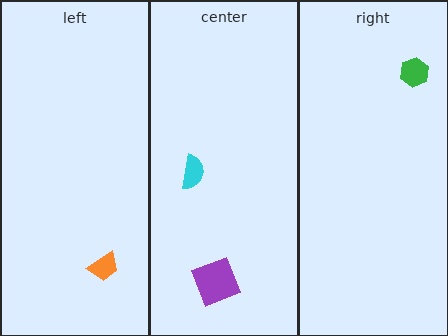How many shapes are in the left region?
1.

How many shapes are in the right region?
1.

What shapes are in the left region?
The orange trapezoid.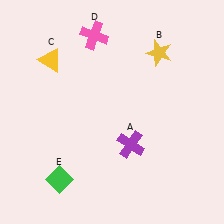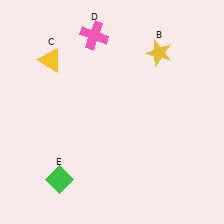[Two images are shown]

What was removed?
The purple cross (A) was removed in Image 2.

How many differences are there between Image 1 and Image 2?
There is 1 difference between the two images.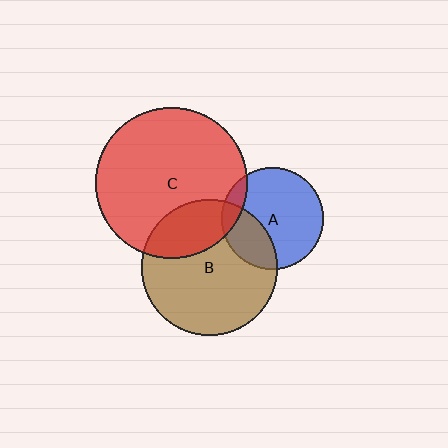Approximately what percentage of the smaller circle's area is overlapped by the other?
Approximately 10%.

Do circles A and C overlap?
Yes.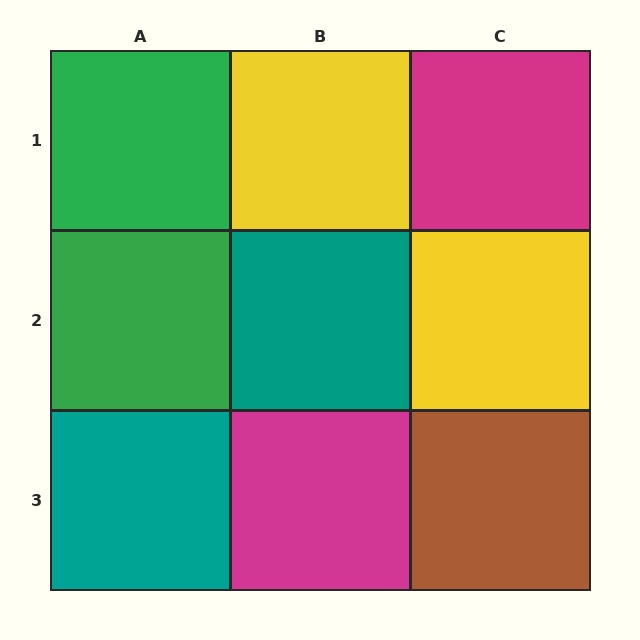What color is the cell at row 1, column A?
Green.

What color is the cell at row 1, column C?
Magenta.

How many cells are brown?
1 cell is brown.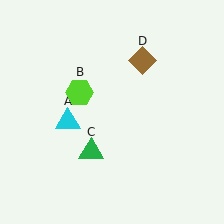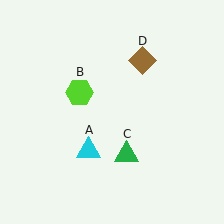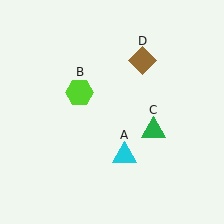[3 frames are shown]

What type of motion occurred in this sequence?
The cyan triangle (object A), green triangle (object C) rotated counterclockwise around the center of the scene.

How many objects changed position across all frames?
2 objects changed position: cyan triangle (object A), green triangle (object C).